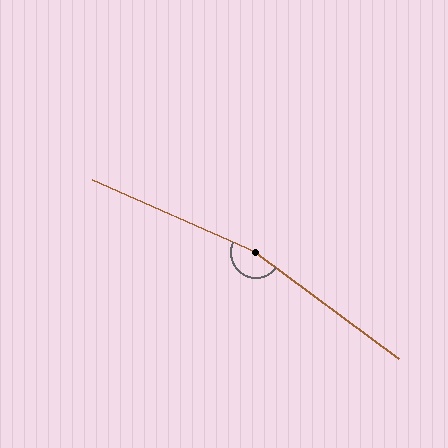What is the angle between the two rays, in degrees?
Approximately 167 degrees.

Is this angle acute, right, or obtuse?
It is obtuse.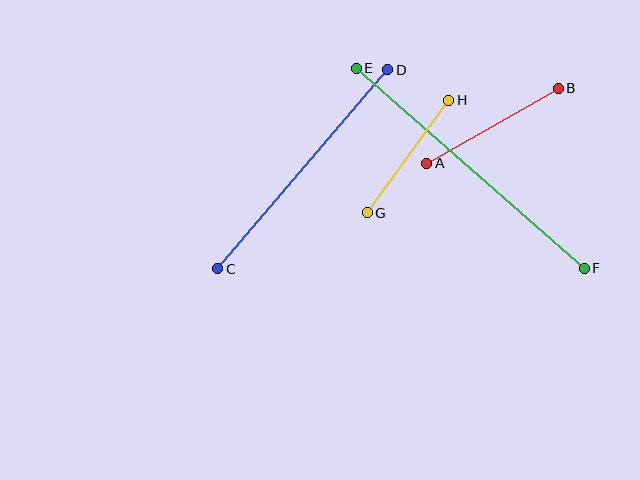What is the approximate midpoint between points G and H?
The midpoint is at approximately (408, 157) pixels.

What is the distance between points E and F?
The distance is approximately 303 pixels.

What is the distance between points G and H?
The distance is approximately 139 pixels.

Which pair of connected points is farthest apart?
Points E and F are farthest apart.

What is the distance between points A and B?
The distance is approximately 152 pixels.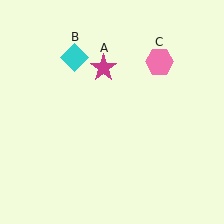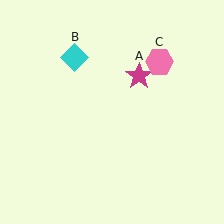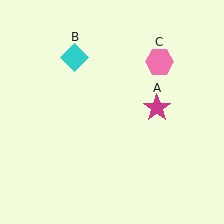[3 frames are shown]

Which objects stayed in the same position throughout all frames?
Cyan diamond (object B) and pink hexagon (object C) remained stationary.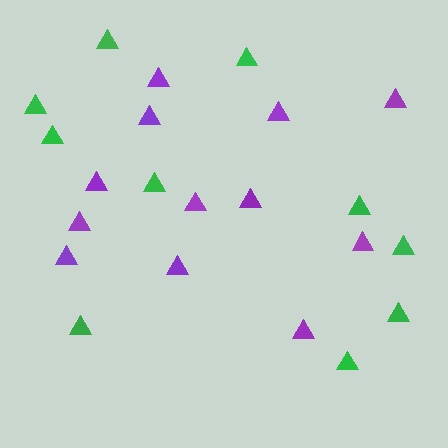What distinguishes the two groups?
There are 2 groups: one group of purple triangles (12) and one group of green triangles (10).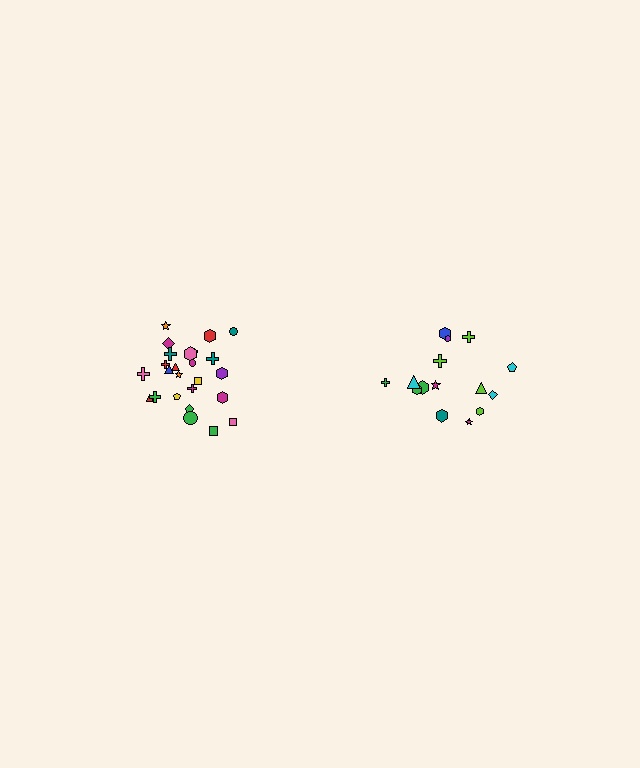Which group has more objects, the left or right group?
The left group.